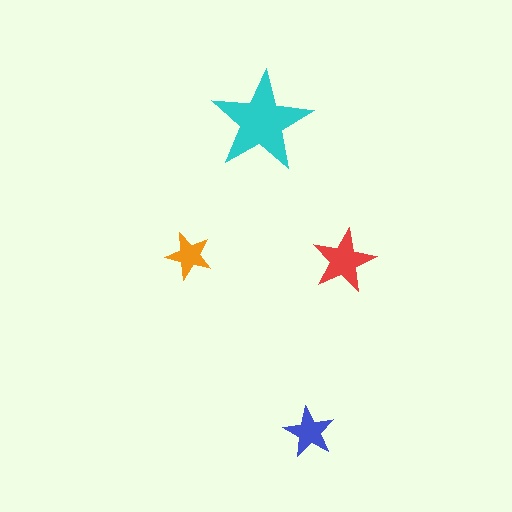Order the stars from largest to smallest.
the cyan one, the red one, the blue one, the orange one.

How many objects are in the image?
There are 4 objects in the image.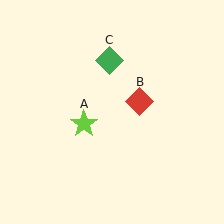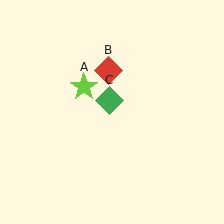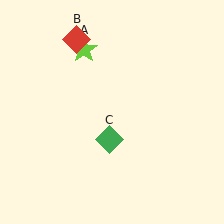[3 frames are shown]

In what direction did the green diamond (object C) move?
The green diamond (object C) moved down.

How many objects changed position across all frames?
3 objects changed position: lime star (object A), red diamond (object B), green diamond (object C).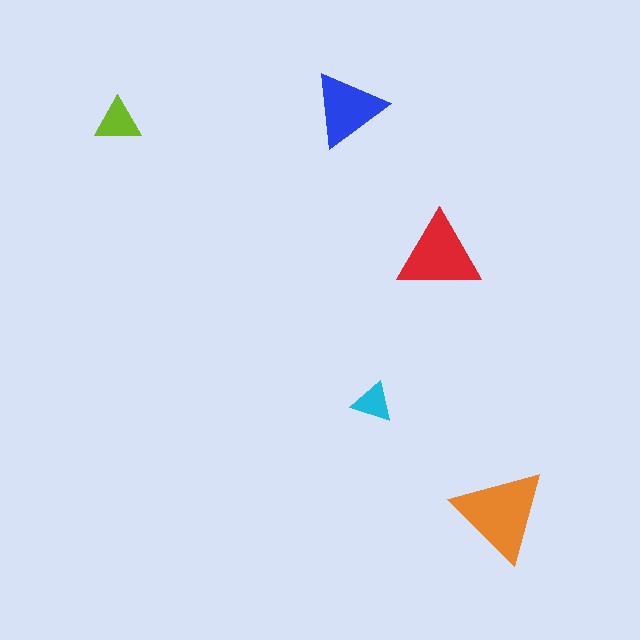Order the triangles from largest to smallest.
the orange one, the red one, the blue one, the lime one, the cyan one.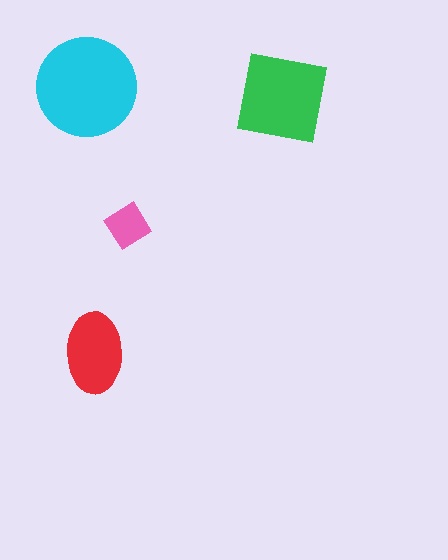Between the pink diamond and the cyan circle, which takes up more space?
The cyan circle.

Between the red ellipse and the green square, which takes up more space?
The green square.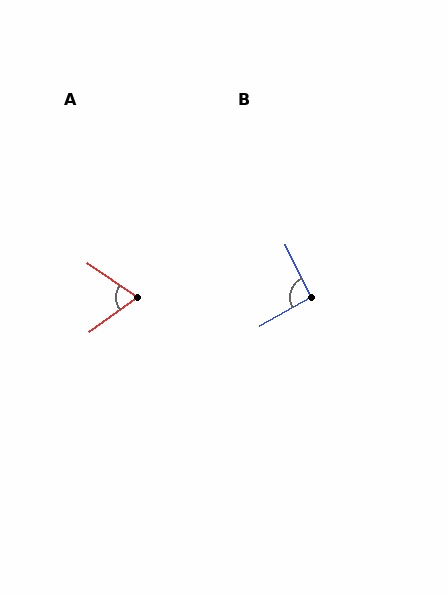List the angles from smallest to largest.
A (71°), B (93°).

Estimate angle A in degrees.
Approximately 71 degrees.